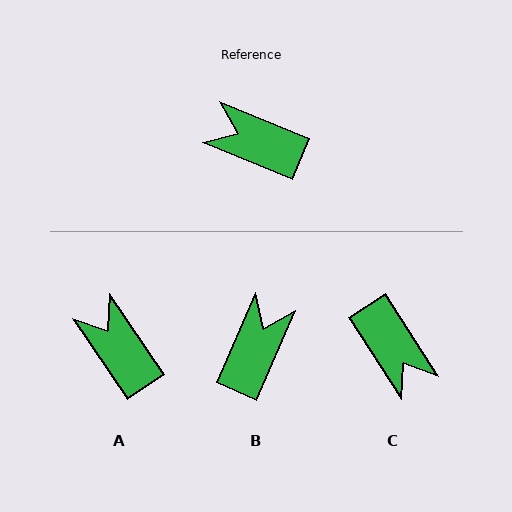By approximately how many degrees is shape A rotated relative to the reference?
Approximately 34 degrees clockwise.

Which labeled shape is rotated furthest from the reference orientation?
C, about 145 degrees away.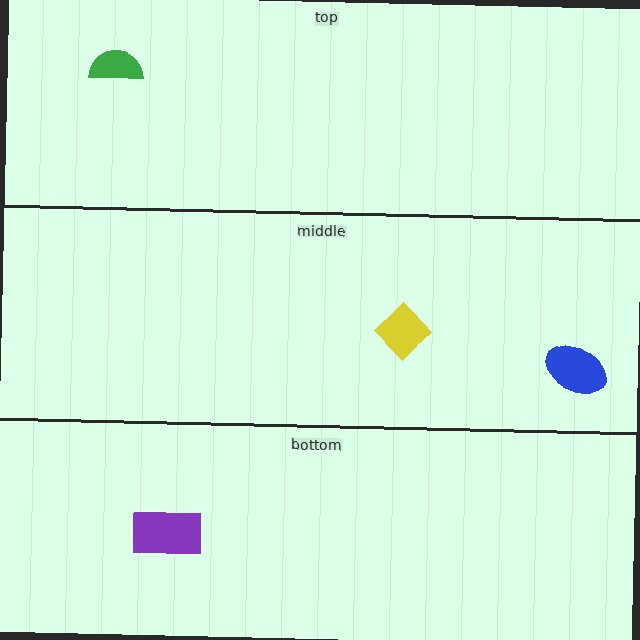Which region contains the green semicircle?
The top region.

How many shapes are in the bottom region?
1.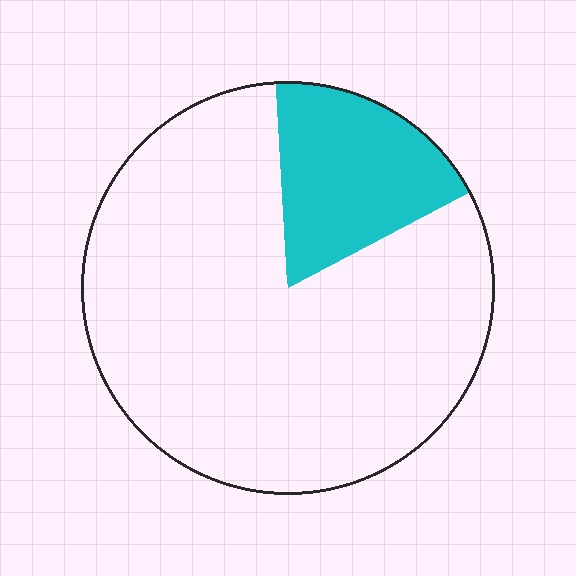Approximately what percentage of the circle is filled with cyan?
Approximately 20%.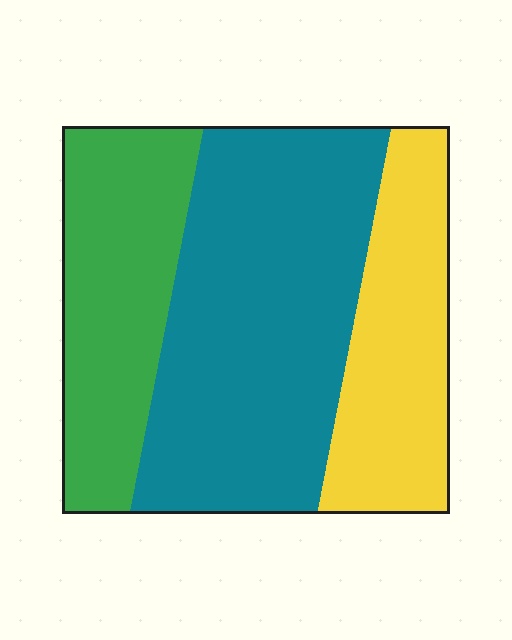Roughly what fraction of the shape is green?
Green covers about 25% of the shape.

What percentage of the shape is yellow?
Yellow covers around 25% of the shape.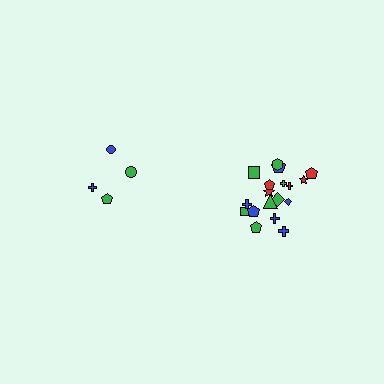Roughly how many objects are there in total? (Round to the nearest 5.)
Roughly 20 objects in total.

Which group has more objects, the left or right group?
The right group.